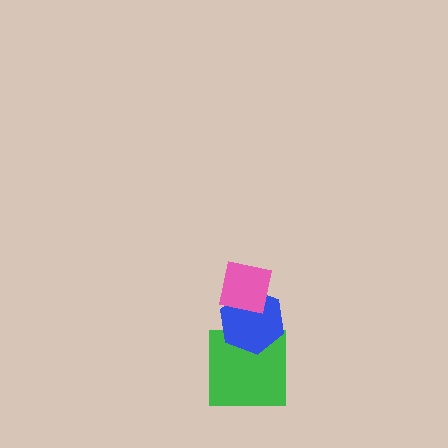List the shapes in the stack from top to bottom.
From top to bottom: the pink square, the blue hexagon, the green square.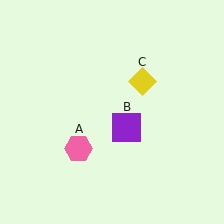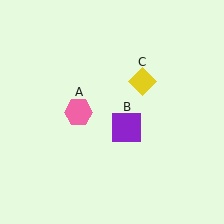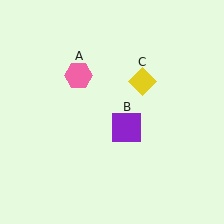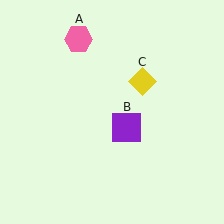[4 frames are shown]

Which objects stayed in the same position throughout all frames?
Purple square (object B) and yellow diamond (object C) remained stationary.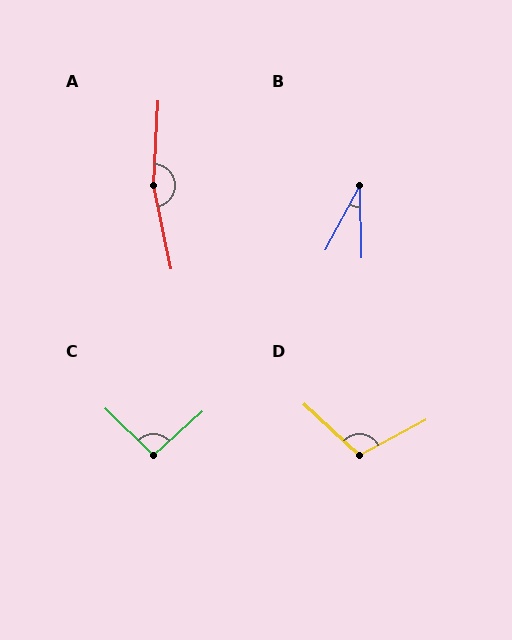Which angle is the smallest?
B, at approximately 29 degrees.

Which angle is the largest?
A, at approximately 165 degrees.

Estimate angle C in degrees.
Approximately 94 degrees.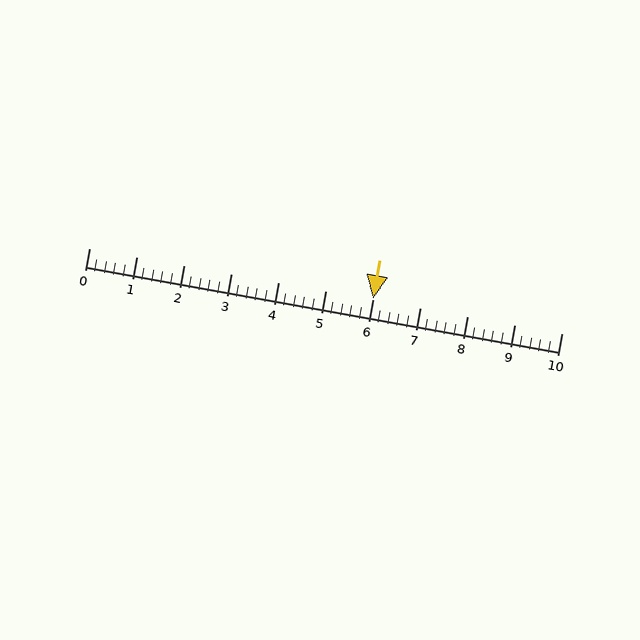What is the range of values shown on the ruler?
The ruler shows values from 0 to 10.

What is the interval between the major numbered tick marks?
The major tick marks are spaced 1 units apart.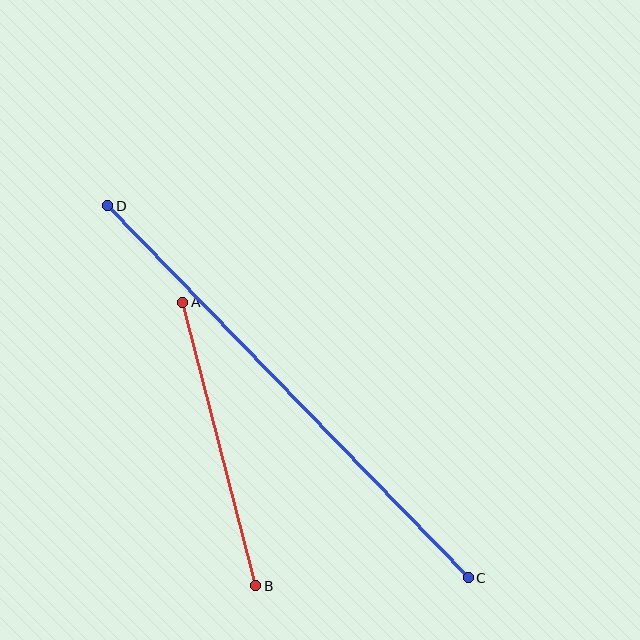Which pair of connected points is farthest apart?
Points C and D are farthest apart.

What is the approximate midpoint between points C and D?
The midpoint is at approximately (288, 392) pixels.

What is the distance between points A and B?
The distance is approximately 293 pixels.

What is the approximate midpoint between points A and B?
The midpoint is at approximately (219, 444) pixels.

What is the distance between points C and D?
The distance is approximately 518 pixels.